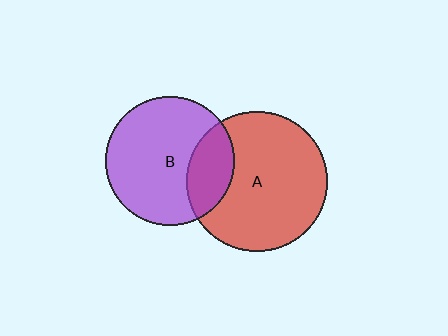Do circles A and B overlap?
Yes.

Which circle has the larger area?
Circle A (red).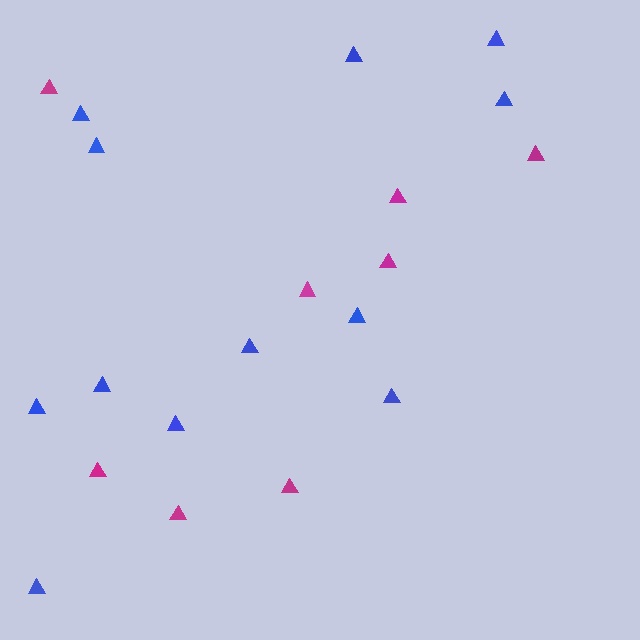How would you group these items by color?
There are 2 groups: one group of magenta triangles (8) and one group of blue triangles (12).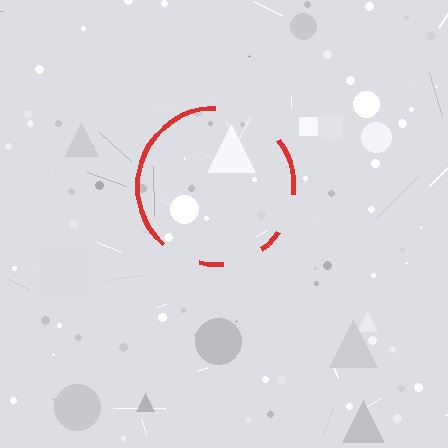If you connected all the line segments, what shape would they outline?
They would outline a circle.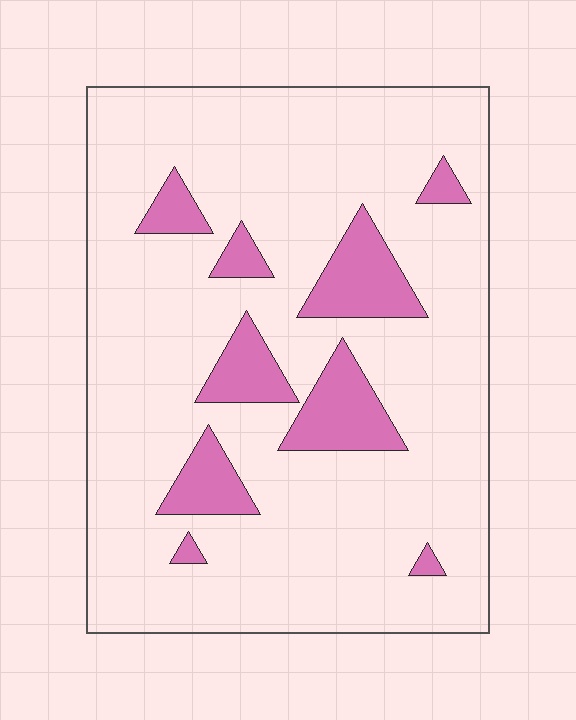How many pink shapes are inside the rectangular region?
9.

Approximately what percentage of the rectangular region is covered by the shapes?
Approximately 15%.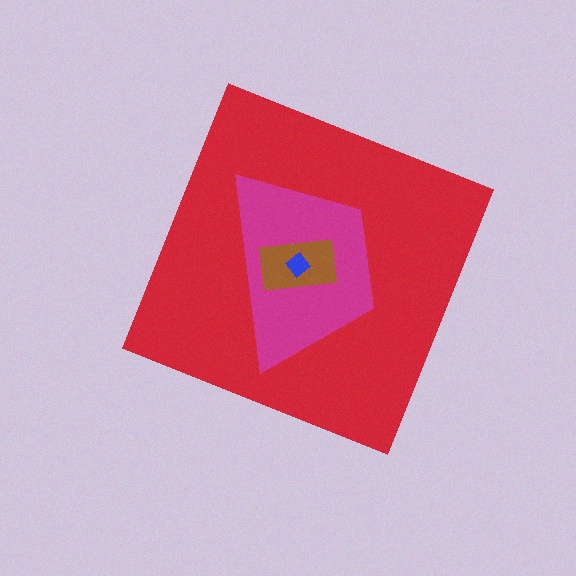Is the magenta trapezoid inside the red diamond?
Yes.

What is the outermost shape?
The red diamond.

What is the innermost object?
The blue diamond.